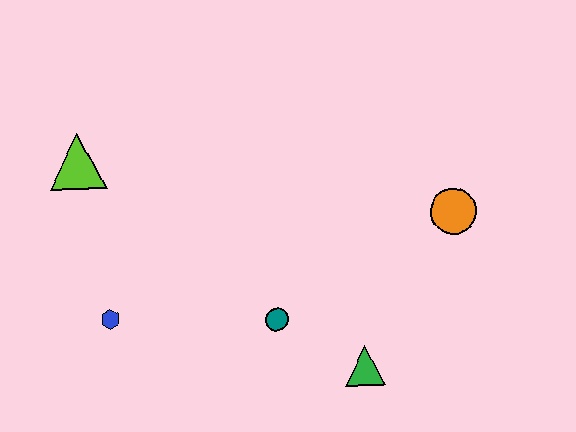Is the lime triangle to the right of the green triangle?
No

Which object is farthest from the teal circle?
The lime triangle is farthest from the teal circle.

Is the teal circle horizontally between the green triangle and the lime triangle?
Yes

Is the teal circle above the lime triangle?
No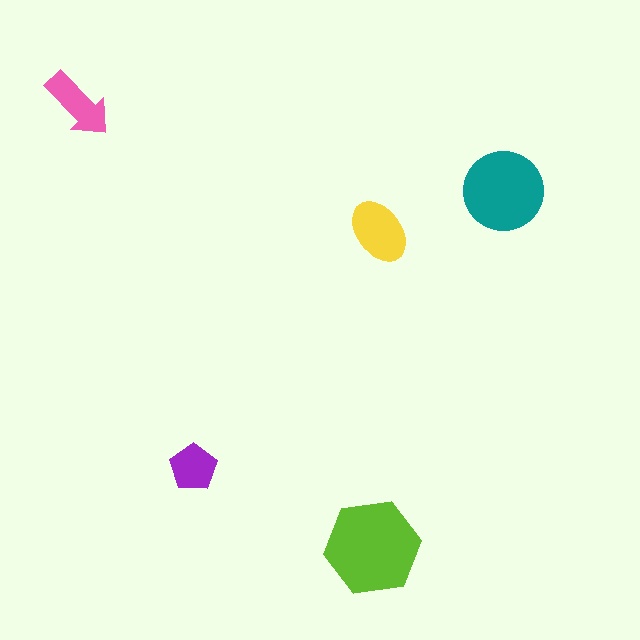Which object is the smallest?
The purple pentagon.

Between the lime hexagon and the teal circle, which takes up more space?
The lime hexagon.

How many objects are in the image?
There are 5 objects in the image.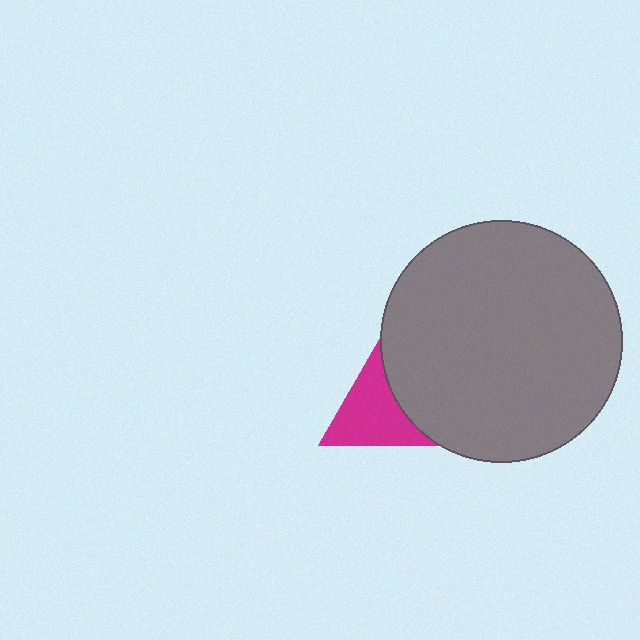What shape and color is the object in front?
The object in front is a gray circle.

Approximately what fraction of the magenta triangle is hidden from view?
Roughly 31% of the magenta triangle is hidden behind the gray circle.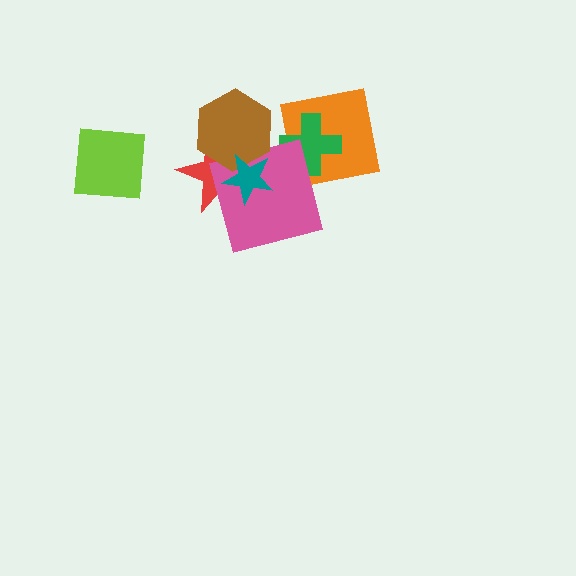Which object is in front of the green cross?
The pink square is in front of the green cross.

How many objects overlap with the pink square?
4 objects overlap with the pink square.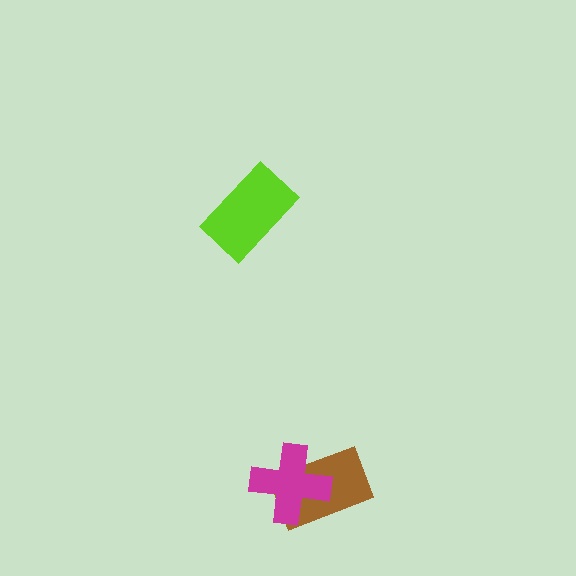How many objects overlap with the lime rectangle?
0 objects overlap with the lime rectangle.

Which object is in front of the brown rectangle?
The magenta cross is in front of the brown rectangle.